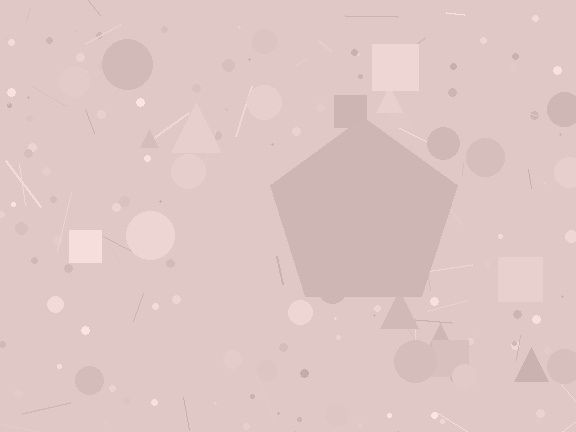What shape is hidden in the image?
A pentagon is hidden in the image.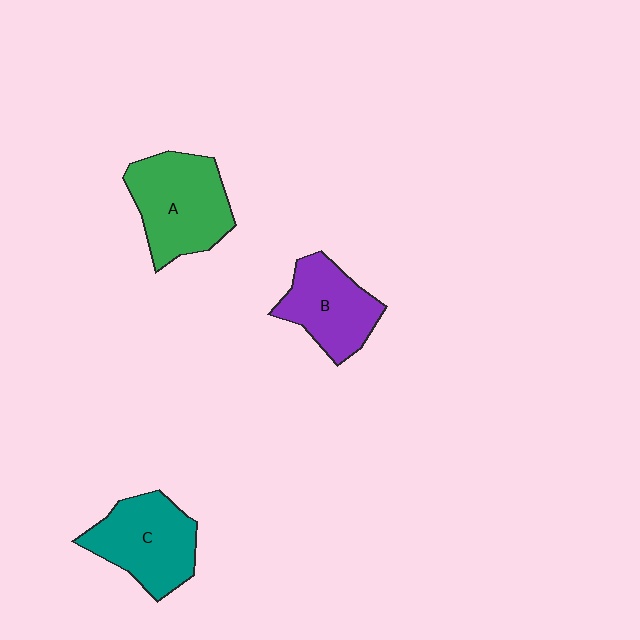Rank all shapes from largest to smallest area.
From largest to smallest: A (green), C (teal), B (purple).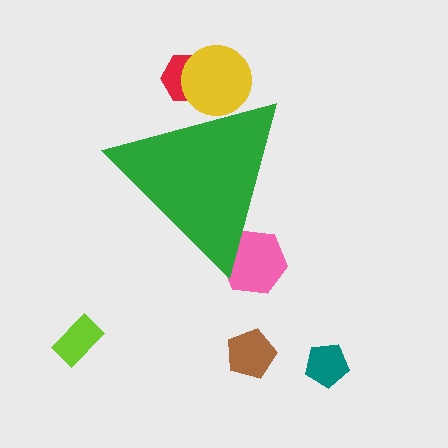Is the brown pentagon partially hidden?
No, the brown pentagon is fully visible.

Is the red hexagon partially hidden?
Yes, the red hexagon is partially hidden behind the green triangle.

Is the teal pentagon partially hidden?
No, the teal pentagon is fully visible.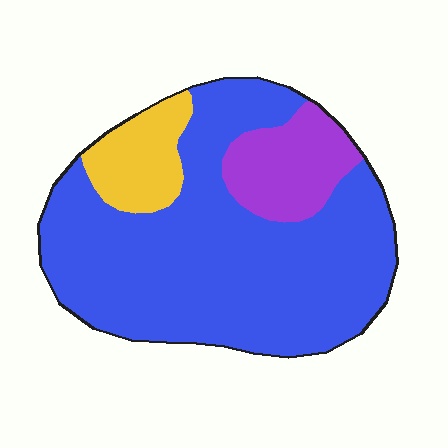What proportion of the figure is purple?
Purple takes up less than a quarter of the figure.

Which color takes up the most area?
Blue, at roughly 75%.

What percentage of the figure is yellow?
Yellow covers roughly 10% of the figure.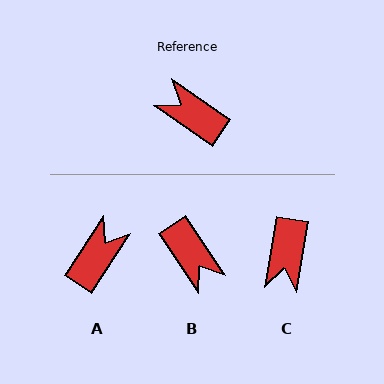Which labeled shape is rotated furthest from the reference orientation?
B, about 158 degrees away.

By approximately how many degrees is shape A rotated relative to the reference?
Approximately 88 degrees clockwise.